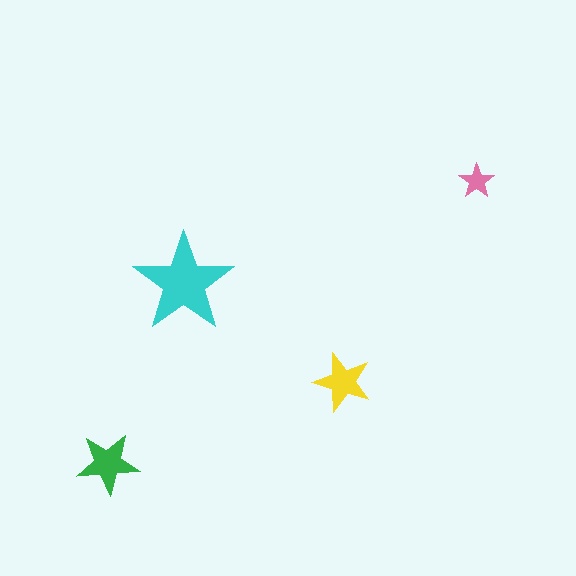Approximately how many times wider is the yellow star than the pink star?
About 1.5 times wider.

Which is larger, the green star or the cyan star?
The cyan one.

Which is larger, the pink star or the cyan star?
The cyan one.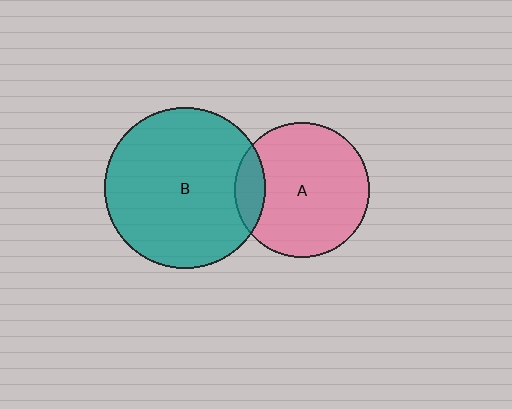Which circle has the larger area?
Circle B (teal).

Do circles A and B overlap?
Yes.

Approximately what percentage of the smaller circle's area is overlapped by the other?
Approximately 15%.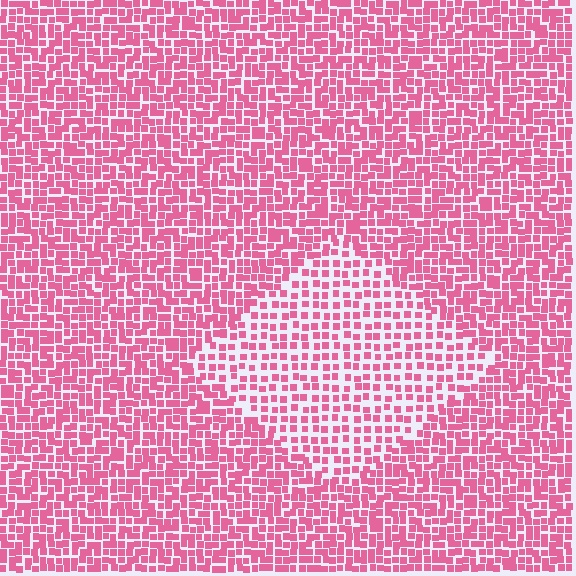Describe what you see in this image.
The image contains small pink elements arranged at two different densities. A diamond-shaped region is visible where the elements are less densely packed than the surrounding area.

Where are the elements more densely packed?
The elements are more densely packed outside the diamond boundary.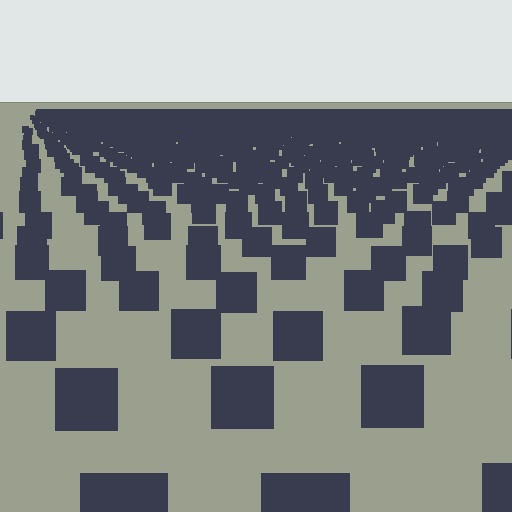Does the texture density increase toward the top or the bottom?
Density increases toward the top.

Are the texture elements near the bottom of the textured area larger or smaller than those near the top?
Larger. Near the bottom, elements are closer to the viewer and appear at a bigger on-screen size.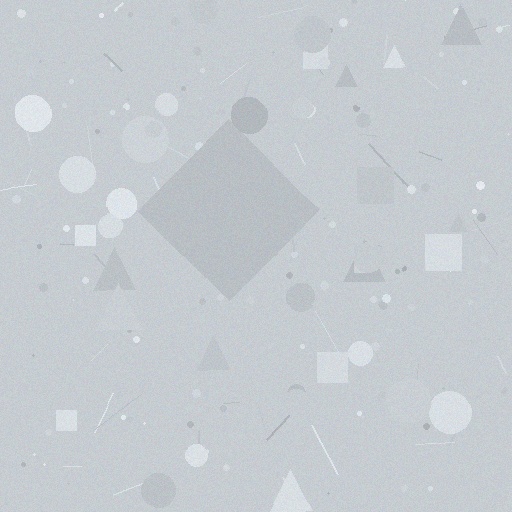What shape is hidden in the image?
A diamond is hidden in the image.